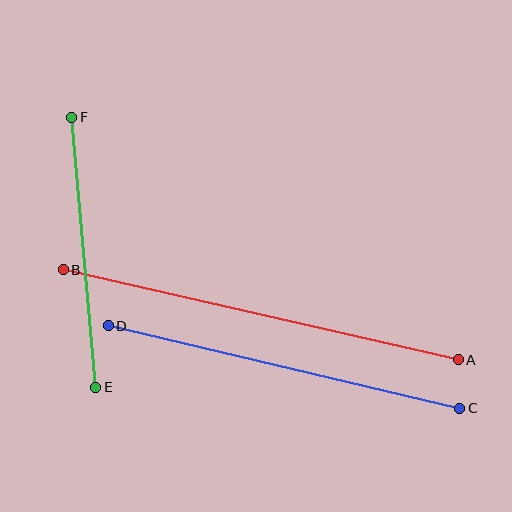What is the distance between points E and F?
The distance is approximately 271 pixels.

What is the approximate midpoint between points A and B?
The midpoint is at approximately (261, 315) pixels.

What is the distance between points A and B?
The distance is approximately 405 pixels.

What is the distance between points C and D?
The distance is approximately 361 pixels.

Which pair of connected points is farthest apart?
Points A and B are farthest apart.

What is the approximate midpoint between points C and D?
The midpoint is at approximately (284, 367) pixels.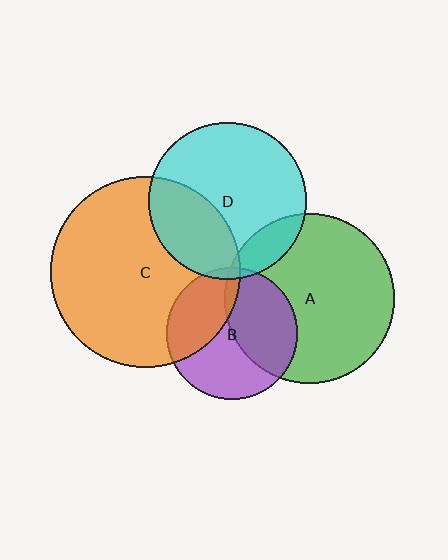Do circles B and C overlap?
Yes.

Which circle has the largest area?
Circle C (orange).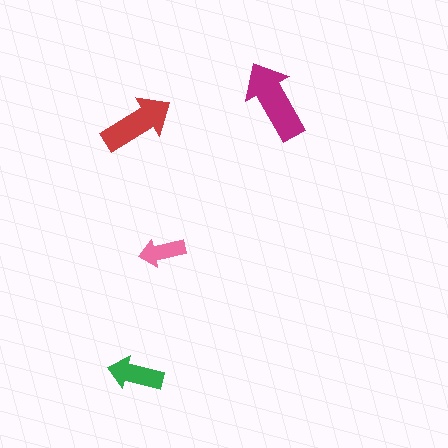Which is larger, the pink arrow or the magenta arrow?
The magenta one.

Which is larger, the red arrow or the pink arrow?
The red one.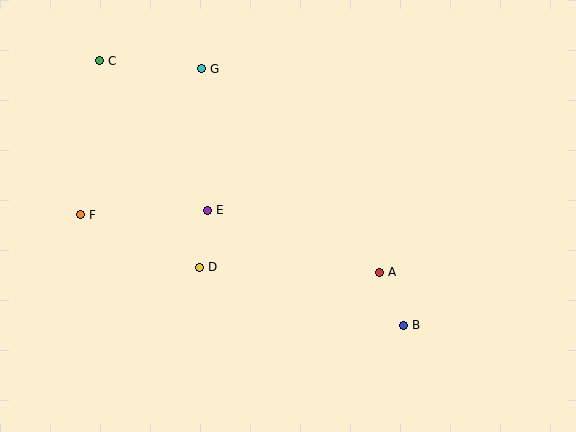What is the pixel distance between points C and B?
The distance between C and B is 402 pixels.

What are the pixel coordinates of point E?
Point E is at (207, 210).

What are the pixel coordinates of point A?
Point A is at (379, 272).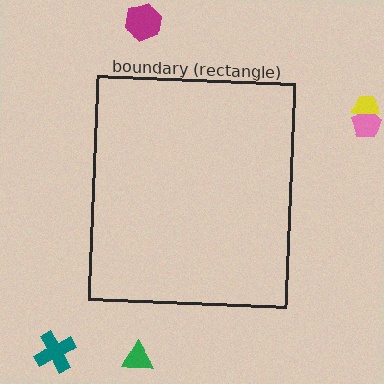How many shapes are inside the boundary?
0 inside, 5 outside.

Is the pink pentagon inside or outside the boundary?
Outside.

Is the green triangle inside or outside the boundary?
Outside.